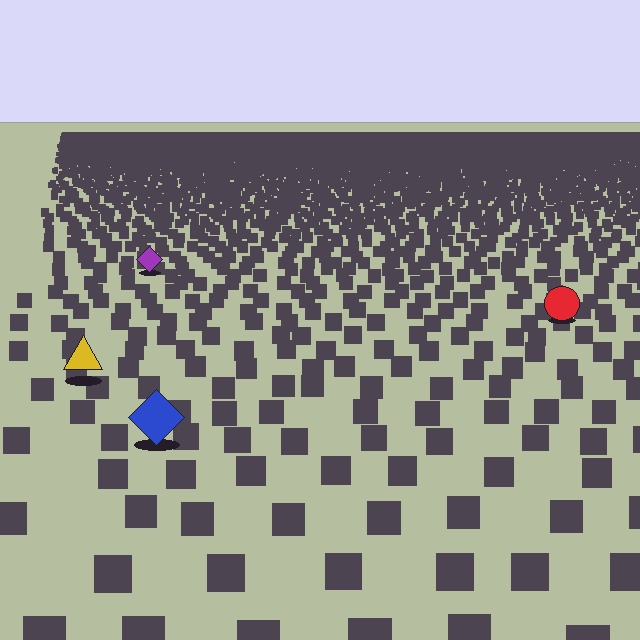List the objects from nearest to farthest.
From nearest to farthest: the blue diamond, the yellow triangle, the red circle, the purple diamond.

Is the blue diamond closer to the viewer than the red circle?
Yes. The blue diamond is closer — you can tell from the texture gradient: the ground texture is coarser near it.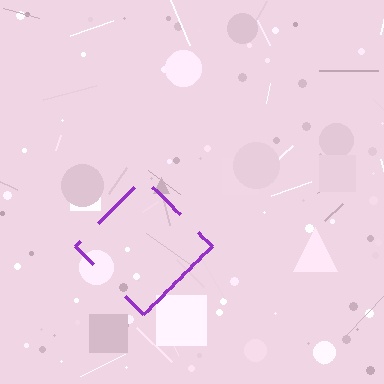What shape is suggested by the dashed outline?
The dashed outline suggests a diamond.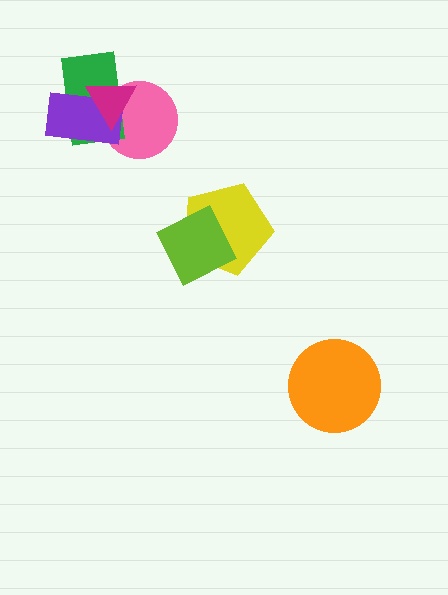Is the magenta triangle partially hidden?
No, no other shape covers it.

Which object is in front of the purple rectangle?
The magenta triangle is in front of the purple rectangle.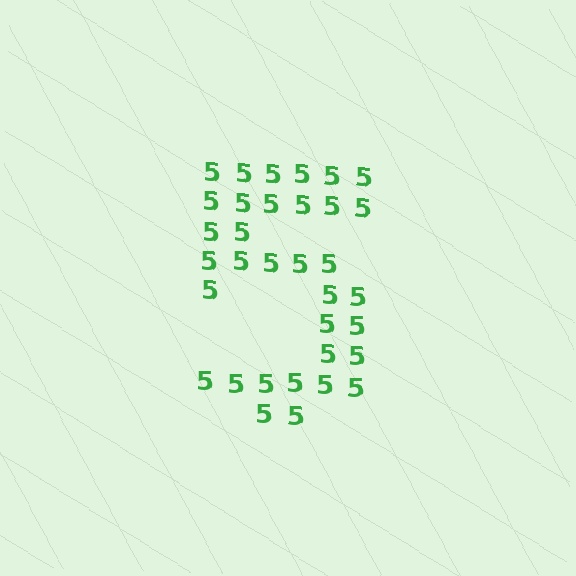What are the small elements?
The small elements are digit 5's.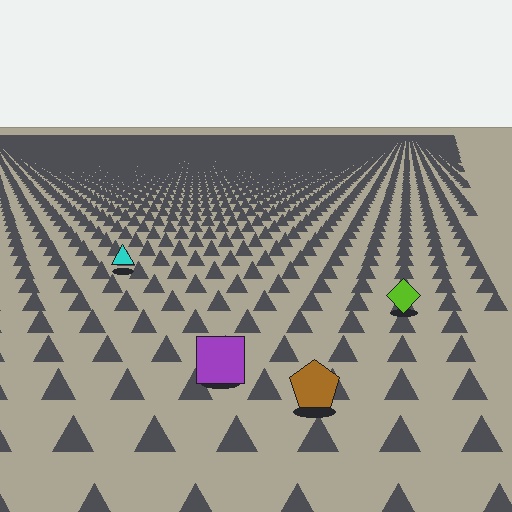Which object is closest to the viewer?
The brown pentagon is closest. The texture marks near it are larger and more spread out.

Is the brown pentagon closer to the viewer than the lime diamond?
Yes. The brown pentagon is closer — you can tell from the texture gradient: the ground texture is coarser near it.